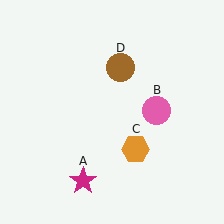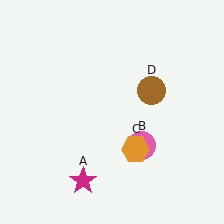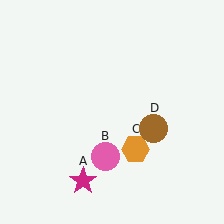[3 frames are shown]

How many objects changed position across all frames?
2 objects changed position: pink circle (object B), brown circle (object D).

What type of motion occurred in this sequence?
The pink circle (object B), brown circle (object D) rotated clockwise around the center of the scene.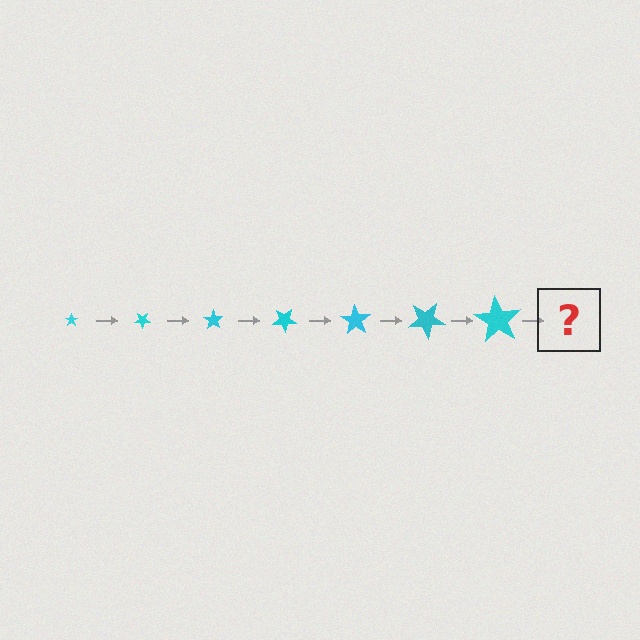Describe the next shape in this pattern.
It should be a star, larger than the previous one and rotated 245 degrees from the start.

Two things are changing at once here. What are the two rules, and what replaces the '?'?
The two rules are that the star grows larger each step and it rotates 35 degrees each step. The '?' should be a star, larger than the previous one and rotated 245 degrees from the start.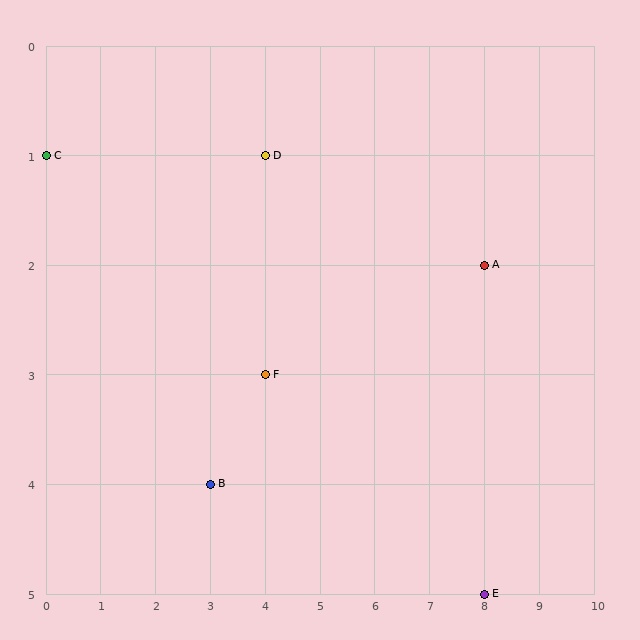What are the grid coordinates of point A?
Point A is at grid coordinates (8, 2).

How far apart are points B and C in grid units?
Points B and C are 3 columns and 3 rows apart (about 4.2 grid units diagonally).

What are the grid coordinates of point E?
Point E is at grid coordinates (8, 5).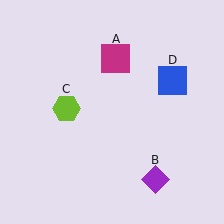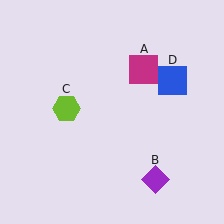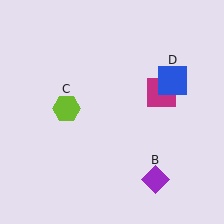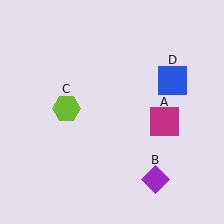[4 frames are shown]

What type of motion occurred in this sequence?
The magenta square (object A) rotated clockwise around the center of the scene.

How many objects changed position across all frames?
1 object changed position: magenta square (object A).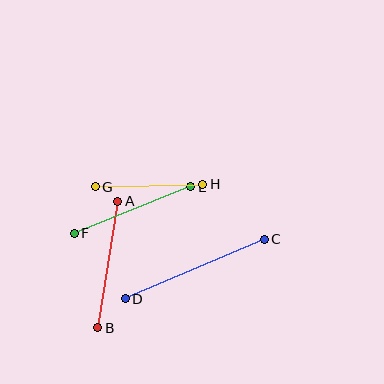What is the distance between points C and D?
The distance is approximately 151 pixels.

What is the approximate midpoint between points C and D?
The midpoint is at approximately (195, 269) pixels.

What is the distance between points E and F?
The distance is approximately 125 pixels.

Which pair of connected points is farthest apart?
Points C and D are farthest apart.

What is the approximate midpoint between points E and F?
The midpoint is at approximately (132, 210) pixels.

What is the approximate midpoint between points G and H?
The midpoint is at approximately (149, 185) pixels.